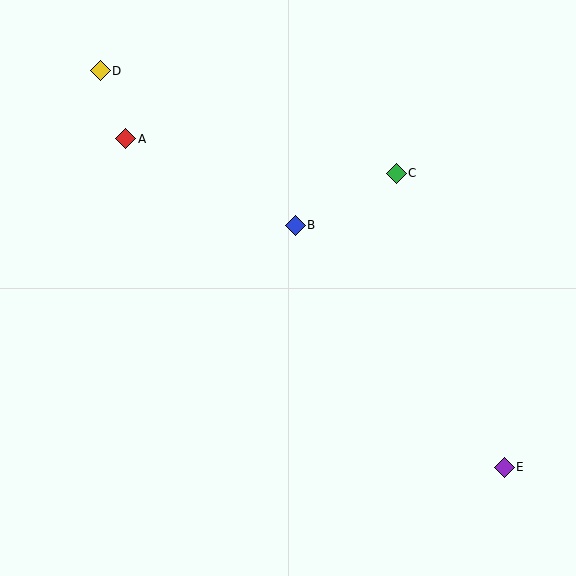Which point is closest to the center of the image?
Point B at (295, 225) is closest to the center.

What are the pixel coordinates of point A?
Point A is at (126, 139).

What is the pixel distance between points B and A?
The distance between B and A is 190 pixels.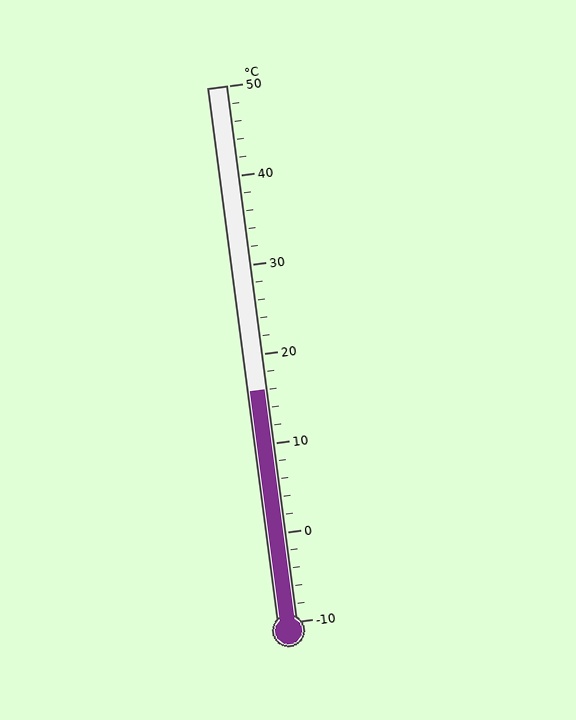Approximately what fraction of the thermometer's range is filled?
The thermometer is filled to approximately 45% of its range.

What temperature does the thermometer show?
The thermometer shows approximately 16°C.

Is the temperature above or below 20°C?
The temperature is below 20°C.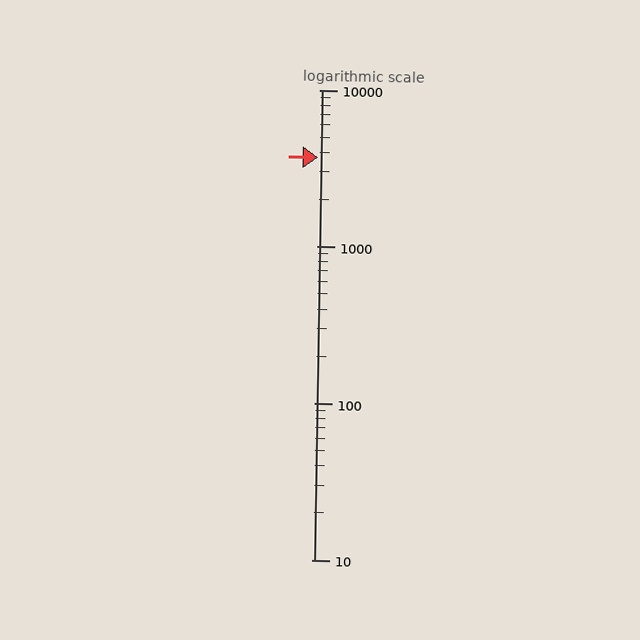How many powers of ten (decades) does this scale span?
The scale spans 3 decades, from 10 to 10000.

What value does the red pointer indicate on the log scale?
The pointer indicates approximately 3700.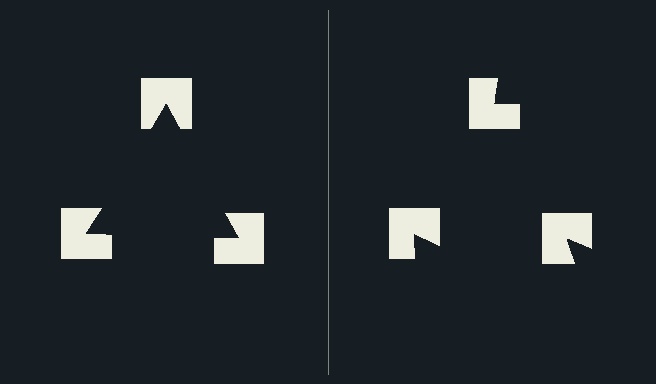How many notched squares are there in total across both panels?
6 — 3 on each side.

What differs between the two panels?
The notched squares are positioned identically on both sides; only the wedge orientations differ. On the left they align to a triangle; on the right they are misaligned.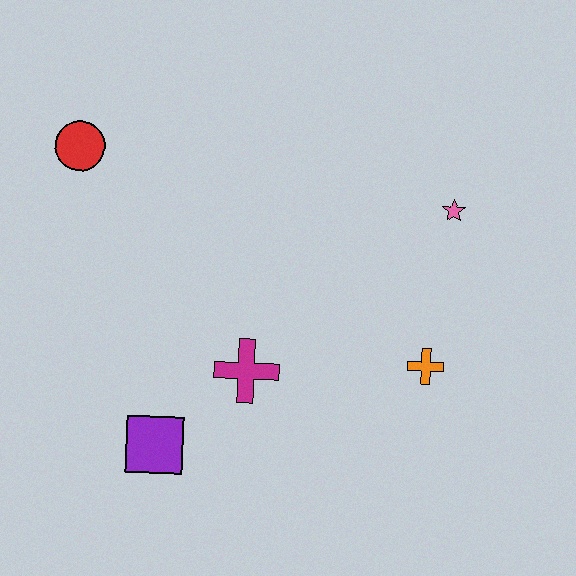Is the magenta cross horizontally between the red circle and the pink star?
Yes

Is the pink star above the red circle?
No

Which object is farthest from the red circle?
The orange cross is farthest from the red circle.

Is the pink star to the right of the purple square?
Yes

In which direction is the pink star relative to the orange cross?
The pink star is above the orange cross.